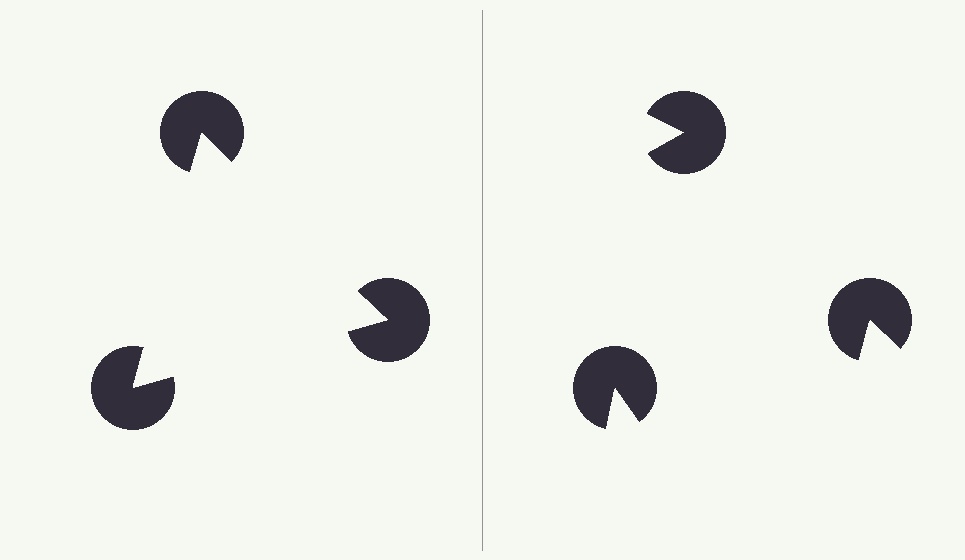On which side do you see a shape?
An illusory triangle appears on the left side. On the right side the wedge cuts are rotated, so no coherent shape forms.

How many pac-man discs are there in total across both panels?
6 — 3 on each side.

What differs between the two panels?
The pac-man discs are positioned identically on both sides; only the wedge orientations differ. On the left they align to a triangle; on the right they are misaligned.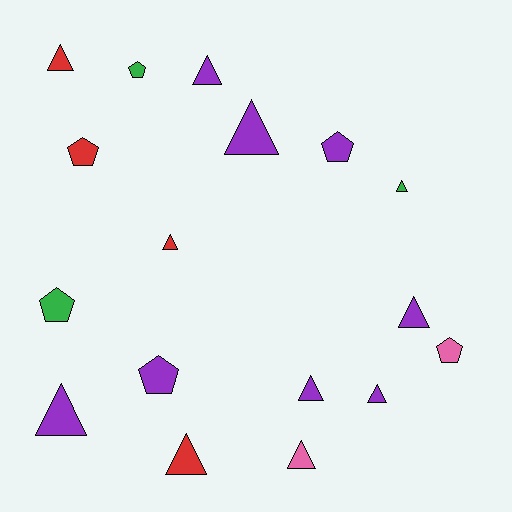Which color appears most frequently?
Purple, with 8 objects.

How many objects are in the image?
There are 17 objects.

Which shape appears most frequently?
Triangle, with 11 objects.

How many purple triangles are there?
There are 6 purple triangles.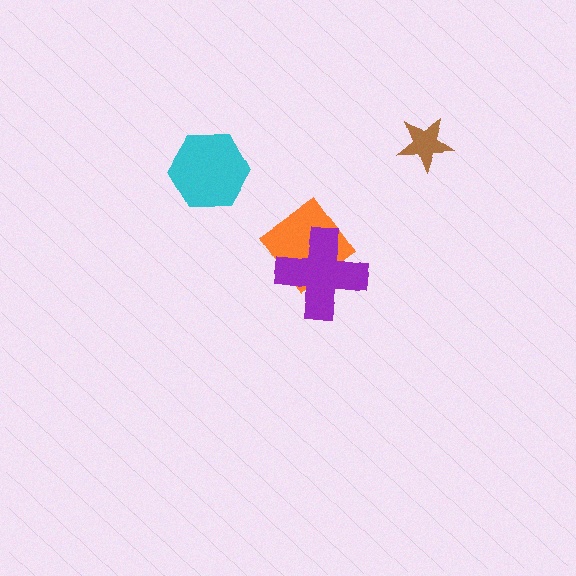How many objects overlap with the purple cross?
1 object overlaps with the purple cross.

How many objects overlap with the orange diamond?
1 object overlaps with the orange diamond.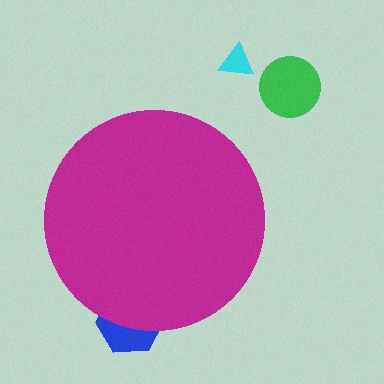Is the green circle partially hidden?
No, the green circle is fully visible.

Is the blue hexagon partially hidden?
Yes, the blue hexagon is partially hidden behind the magenta circle.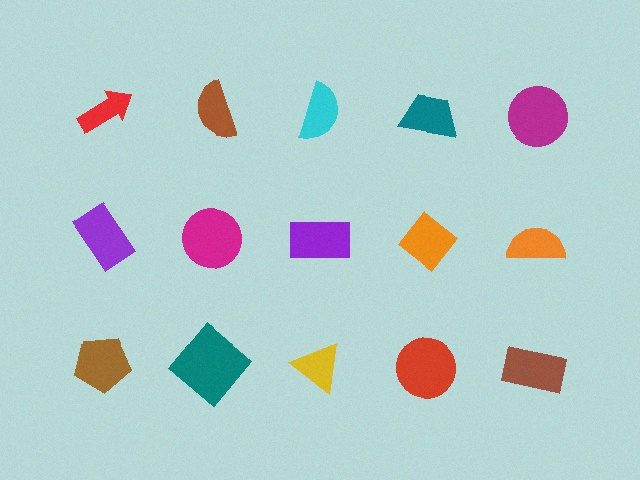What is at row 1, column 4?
A teal trapezoid.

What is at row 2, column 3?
A purple rectangle.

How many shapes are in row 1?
5 shapes.